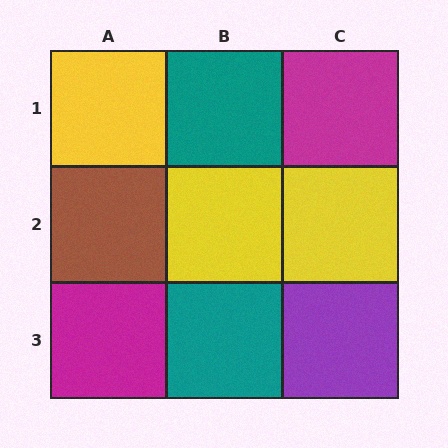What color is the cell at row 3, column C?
Purple.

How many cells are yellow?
3 cells are yellow.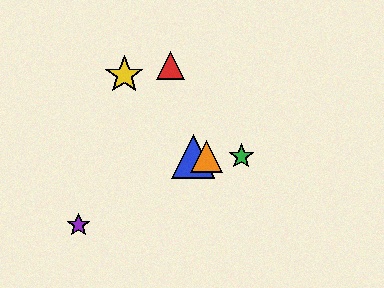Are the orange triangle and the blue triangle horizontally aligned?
Yes, both are at y≈156.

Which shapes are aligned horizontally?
The blue triangle, the green star, the orange triangle are aligned horizontally.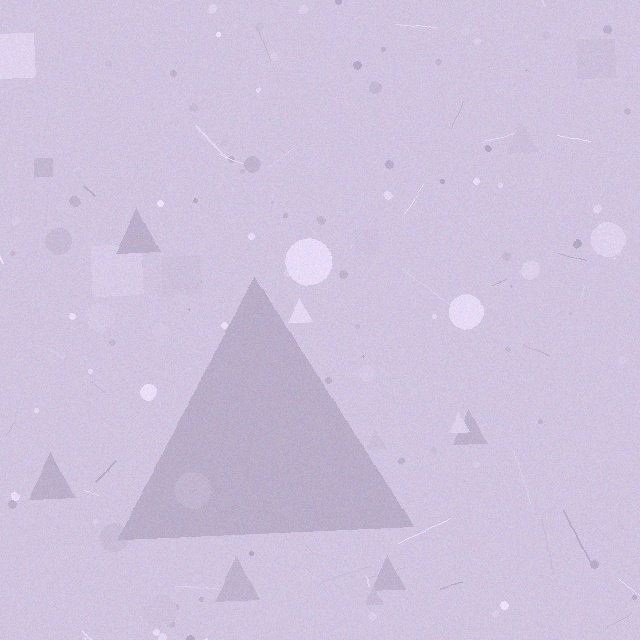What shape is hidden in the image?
A triangle is hidden in the image.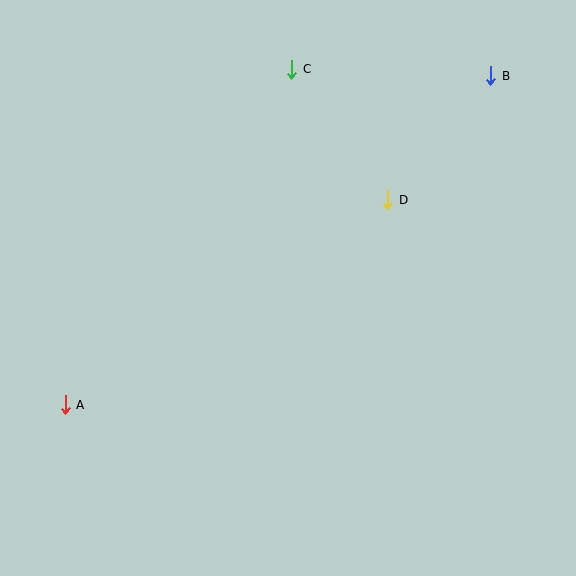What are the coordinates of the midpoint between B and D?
The midpoint between B and D is at (439, 138).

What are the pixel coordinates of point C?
Point C is at (292, 69).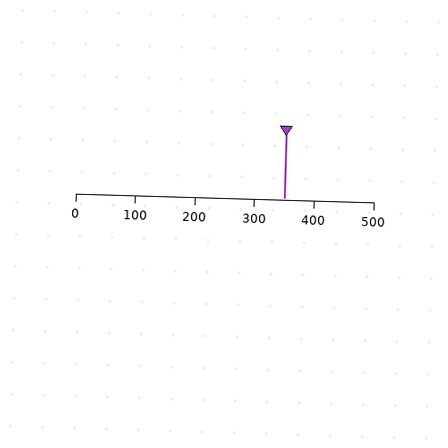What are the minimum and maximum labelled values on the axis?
The axis runs from 0 to 500.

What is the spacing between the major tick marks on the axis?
The major ticks are spaced 100 apart.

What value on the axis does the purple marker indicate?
The marker indicates approximately 350.